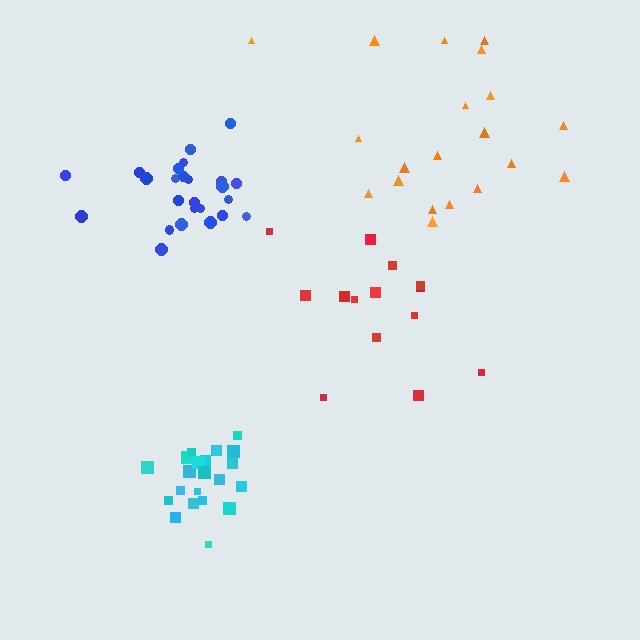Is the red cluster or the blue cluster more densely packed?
Blue.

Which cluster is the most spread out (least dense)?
Red.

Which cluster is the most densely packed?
Cyan.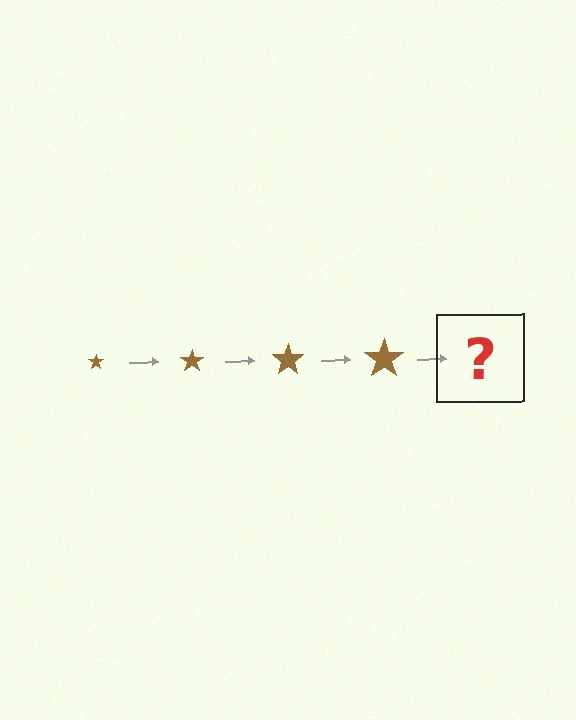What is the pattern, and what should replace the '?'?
The pattern is that the star gets progressively larger each step. The '?' should be a brown star, larger than the previous one.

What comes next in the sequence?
The next element should be a brown star, larger than the previous one.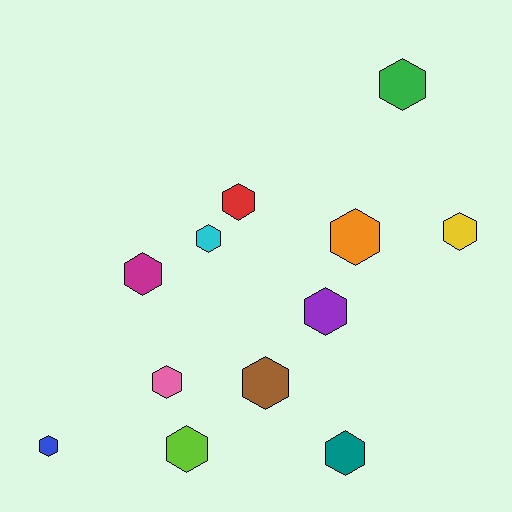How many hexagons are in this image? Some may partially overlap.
There are 12 hexagons.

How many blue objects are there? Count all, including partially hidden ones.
There is 1 blue object.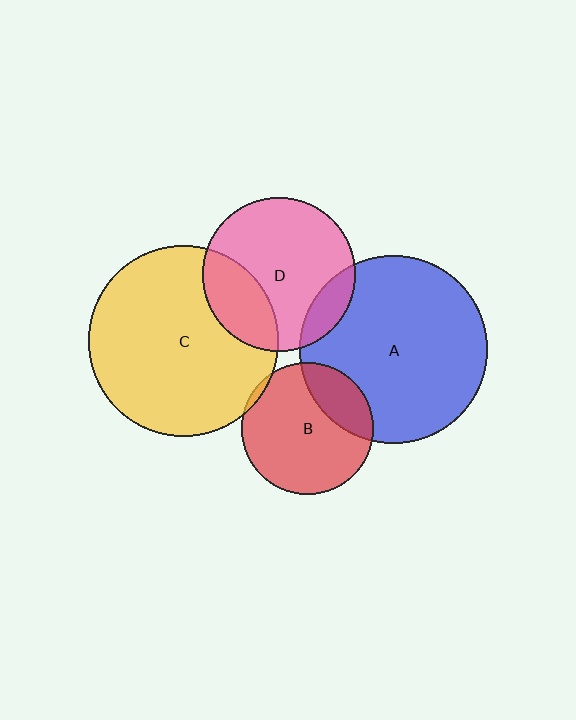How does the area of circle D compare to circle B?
Approximately 1.4 times.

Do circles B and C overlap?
Yes.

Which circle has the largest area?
Circle C (yellow).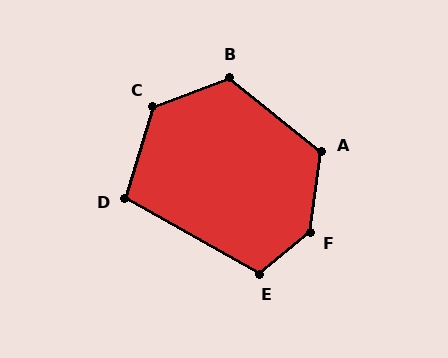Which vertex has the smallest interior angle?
D, at approximately 102 degrees.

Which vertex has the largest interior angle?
F, at approximately 137 degrees.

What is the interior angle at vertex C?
Approximately 128 degrees (obtuse).